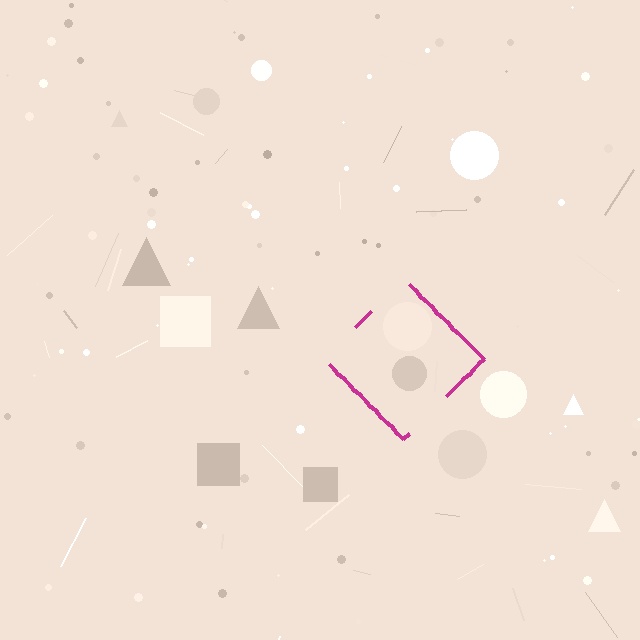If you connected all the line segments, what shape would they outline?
They would outline a diamond.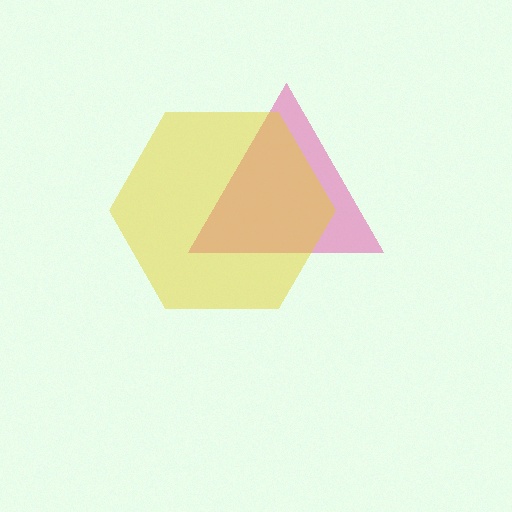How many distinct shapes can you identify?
There are 2 distinct shapes: a pink triangle, a yellow hexagon.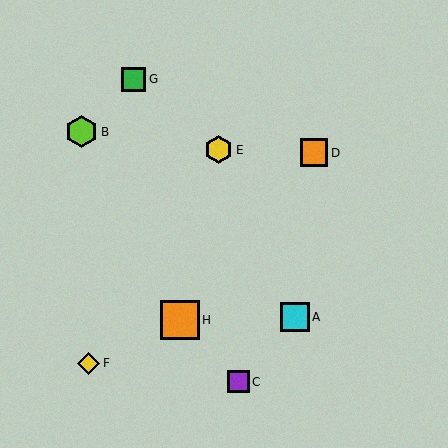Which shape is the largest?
The orange square (labeled H) is the largest.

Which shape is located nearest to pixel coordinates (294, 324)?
The cyan square (labeled A) at (295, 317) is nearest to that location.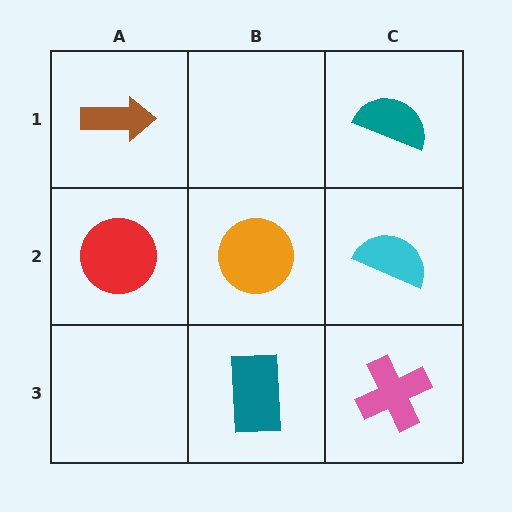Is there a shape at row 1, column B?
No, that cell is empty.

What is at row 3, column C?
A pink cross.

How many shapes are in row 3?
2 shapes.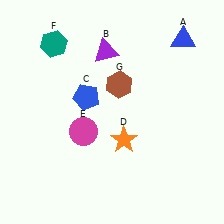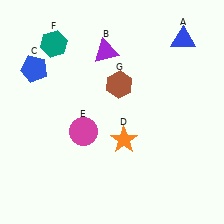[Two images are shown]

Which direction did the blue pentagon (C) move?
The blue pentagon (C) moved left.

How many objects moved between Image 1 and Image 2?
1 object moved between the two images.